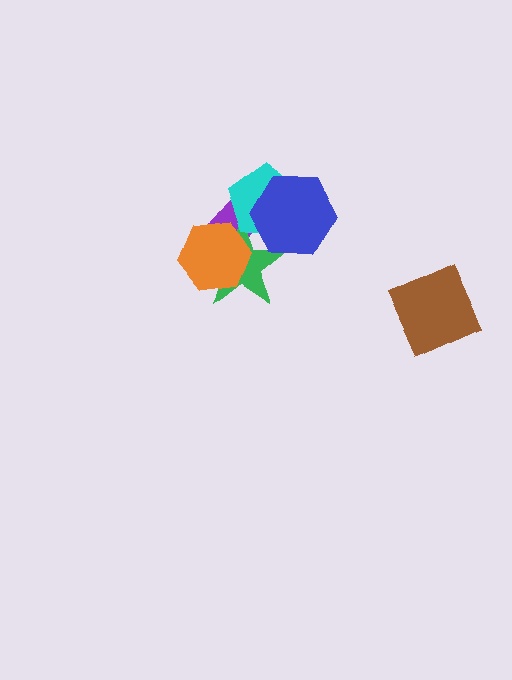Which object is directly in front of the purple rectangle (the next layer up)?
The green star is directly in front of the purple rectangle.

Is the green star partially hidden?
Yes, it is partially covered by another shape.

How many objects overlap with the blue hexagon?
3 objects overlap with the blue hexagon.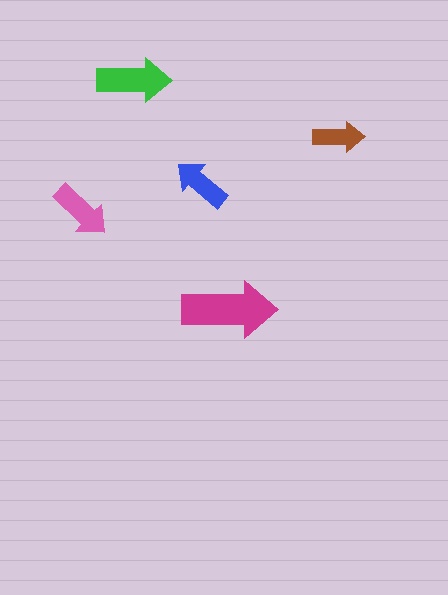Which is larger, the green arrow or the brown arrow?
The green one.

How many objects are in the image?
There are 5 objects in the image.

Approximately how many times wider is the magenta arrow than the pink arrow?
About 1.5 times wider.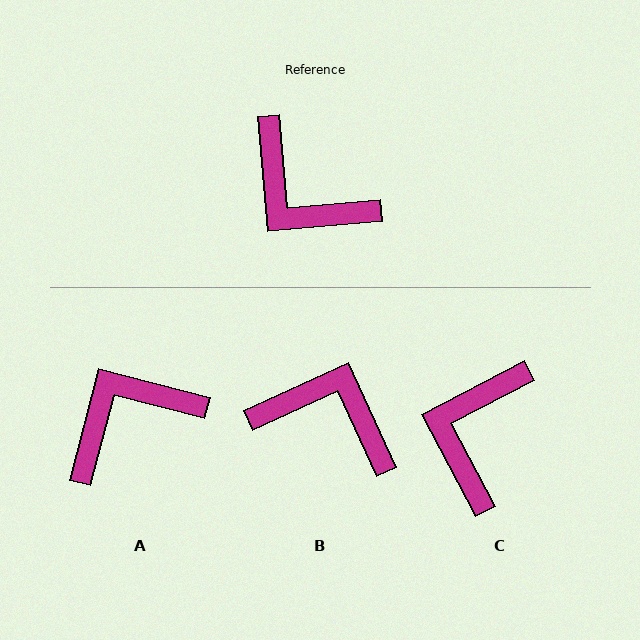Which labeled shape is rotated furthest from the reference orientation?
B, about 161 degrees away.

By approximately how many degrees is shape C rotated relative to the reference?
Approximately 67 degrees clockwise.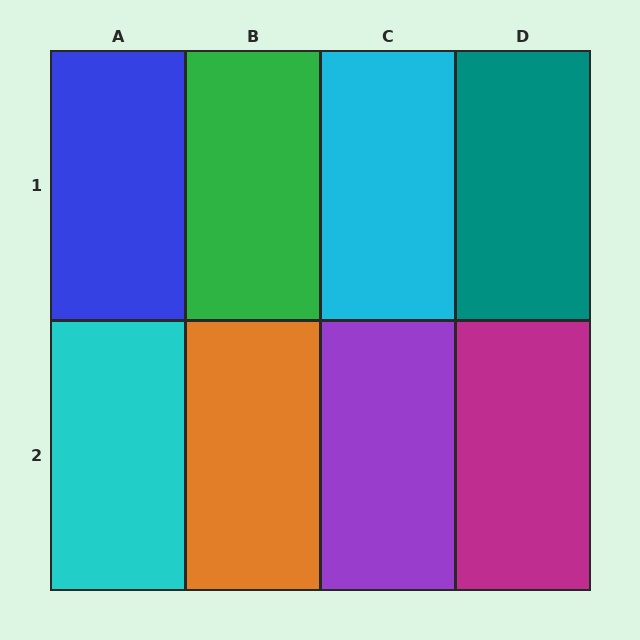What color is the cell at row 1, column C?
Cyan.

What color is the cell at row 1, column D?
Teal.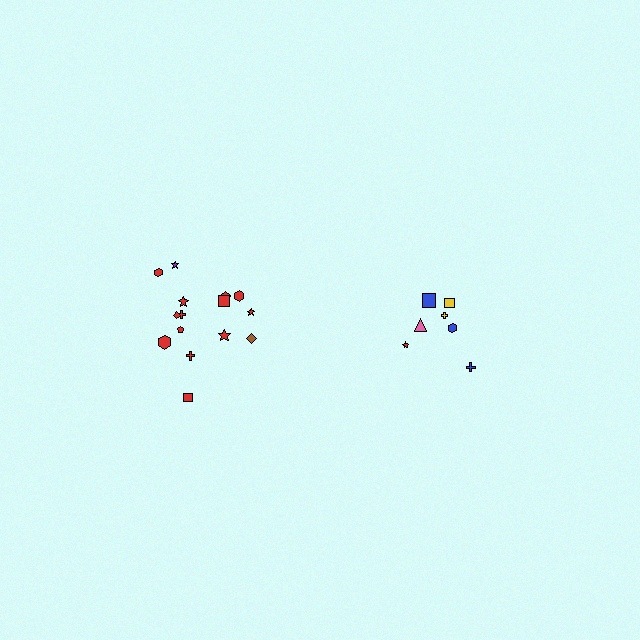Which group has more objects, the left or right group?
The left group.